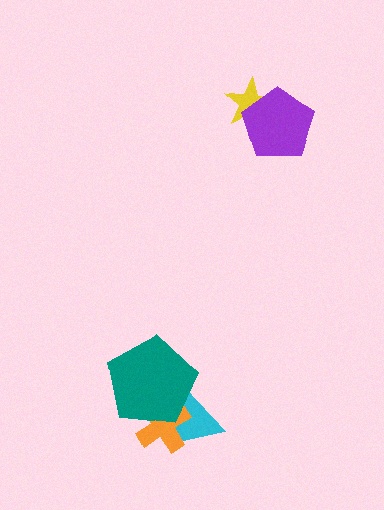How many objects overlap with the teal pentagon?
2 objects overlap with the teal pentagon.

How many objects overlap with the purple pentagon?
1 object overlaps with the purple pentagon.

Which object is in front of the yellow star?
The purple pentagon is in front of the yellow star.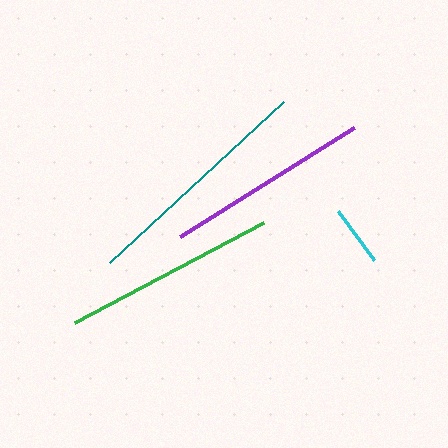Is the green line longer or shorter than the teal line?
The teal line is longer than the green line.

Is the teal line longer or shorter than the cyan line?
The teal line is longer than the cyan line.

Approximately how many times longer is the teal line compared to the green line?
The teal line is approximately 1.1 times the length of the green line.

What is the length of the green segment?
The green segment is approximately 213 pixels long.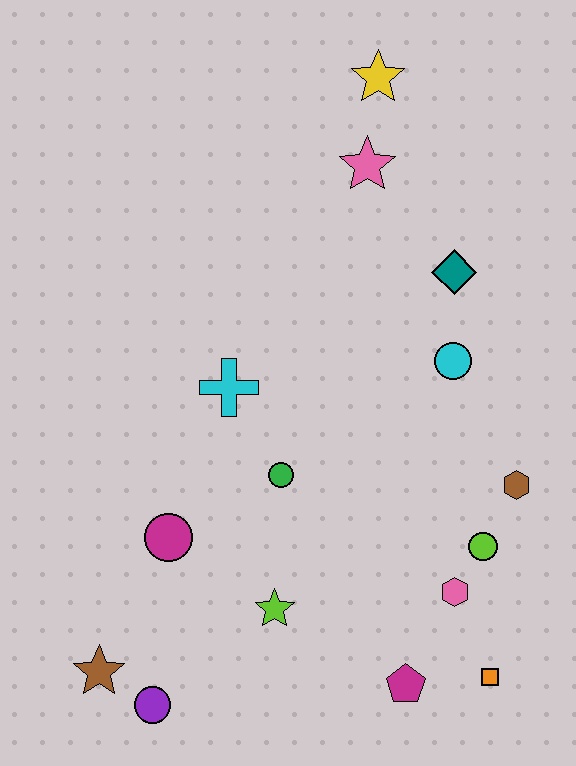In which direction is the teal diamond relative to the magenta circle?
The teal diamond is to the right of the magenta circle.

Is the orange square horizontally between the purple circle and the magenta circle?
No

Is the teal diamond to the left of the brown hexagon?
Yes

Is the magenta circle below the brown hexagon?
Yes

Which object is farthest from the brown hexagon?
The brown star is farthest from the brown hexagon.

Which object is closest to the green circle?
The cyan cross is closest to the green circle.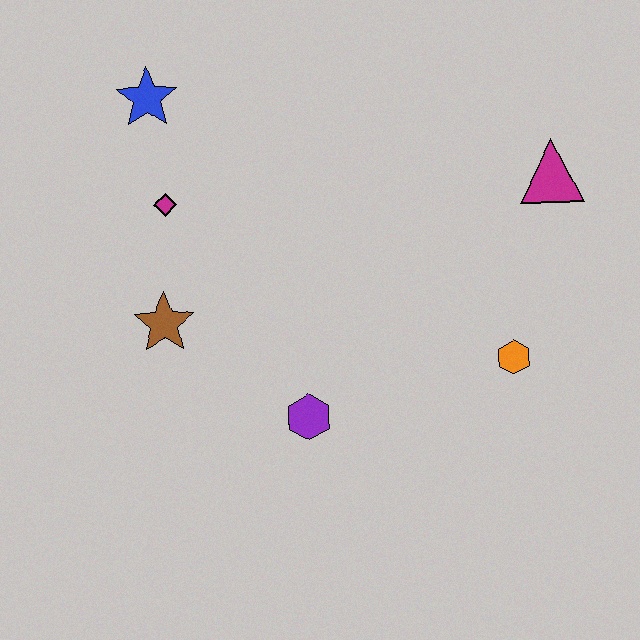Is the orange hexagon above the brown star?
No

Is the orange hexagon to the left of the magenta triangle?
Yes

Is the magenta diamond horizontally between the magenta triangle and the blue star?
Yes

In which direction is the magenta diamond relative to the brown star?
The magenta diamond is above the brown star.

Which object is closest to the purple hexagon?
The brown star is closest to the purple hexagon.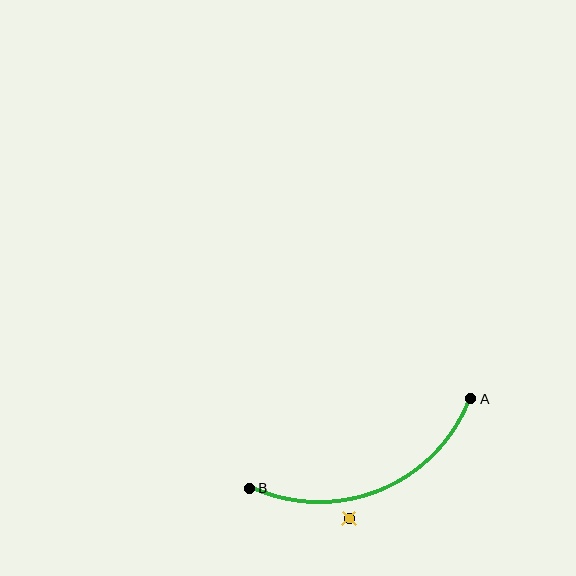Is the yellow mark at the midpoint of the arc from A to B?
No — the yellow mark does not lie on the arc at all. It sits slightly outside the curve.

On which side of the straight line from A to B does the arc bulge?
The arc bulges below the straight line connecting A and B.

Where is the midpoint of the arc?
The arc midpoint is the point on the curve farthest from the straight line joining A and B. It sits below that line.